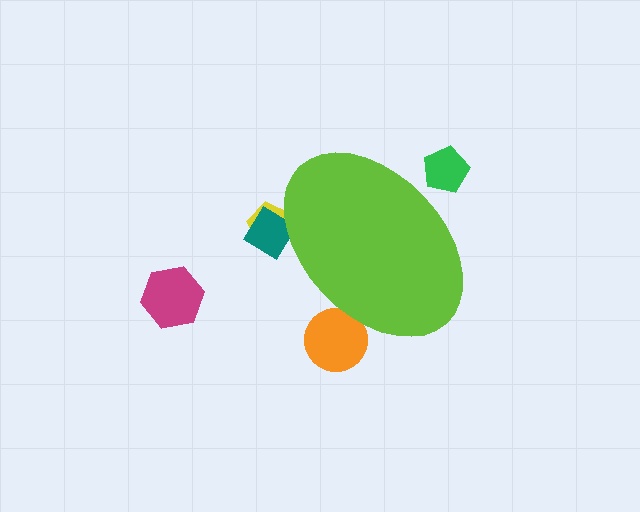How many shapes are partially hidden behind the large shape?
4 shapes are partially hidden.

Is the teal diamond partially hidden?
Yes, the teal diamond is partially hidden behind the lime ellipse.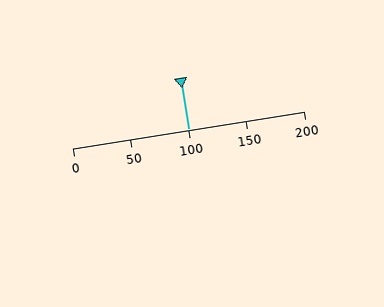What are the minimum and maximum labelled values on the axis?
The axis runs from 0 to 200.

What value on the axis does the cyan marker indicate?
The marker indicates approximately 100.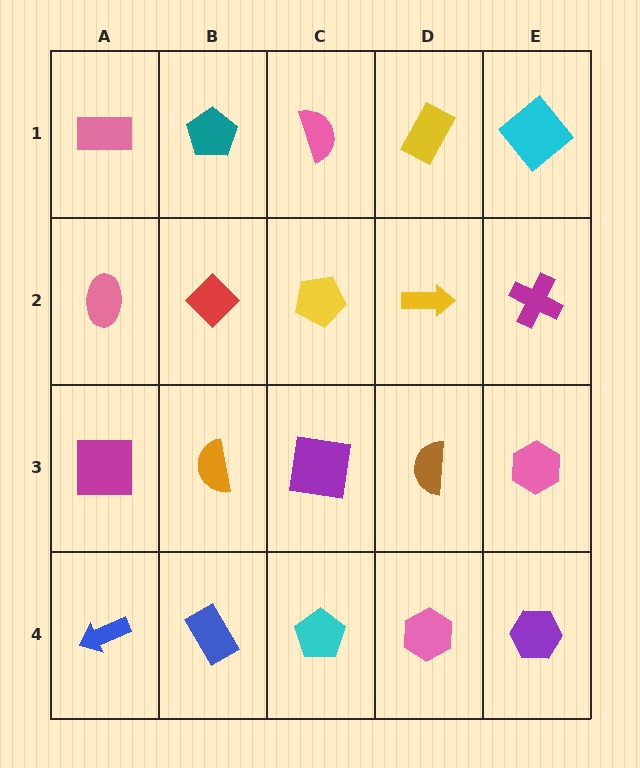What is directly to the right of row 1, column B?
A pink semicircle.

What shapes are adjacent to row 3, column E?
A magenta cross (row 2, column E), a purple hexagon (row 4, column E), a brown semicircle (row 3, column D).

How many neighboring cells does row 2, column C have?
4.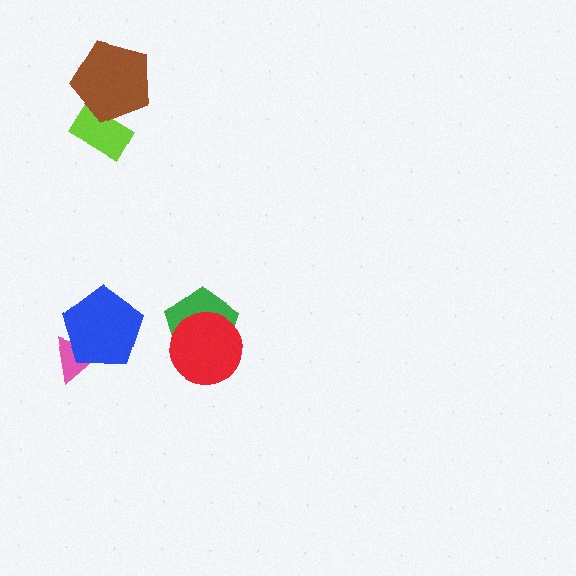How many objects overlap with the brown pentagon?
1 object overlaps with the brown pentagon.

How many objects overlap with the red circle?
1 object overlaps with the red circle.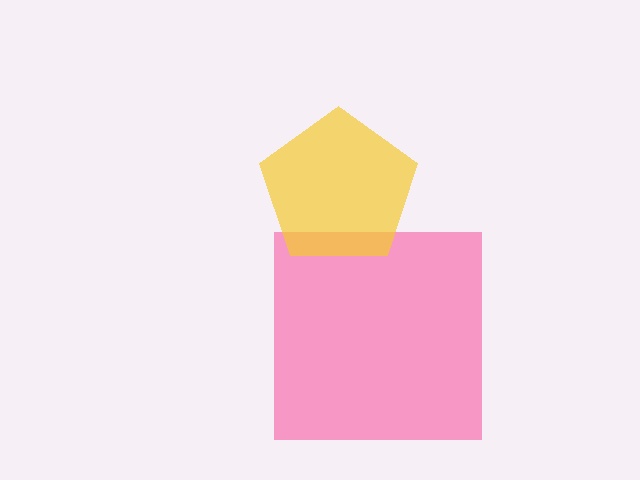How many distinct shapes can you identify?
There are 2 distinct shapes: a pink square, a yellow pentagon.